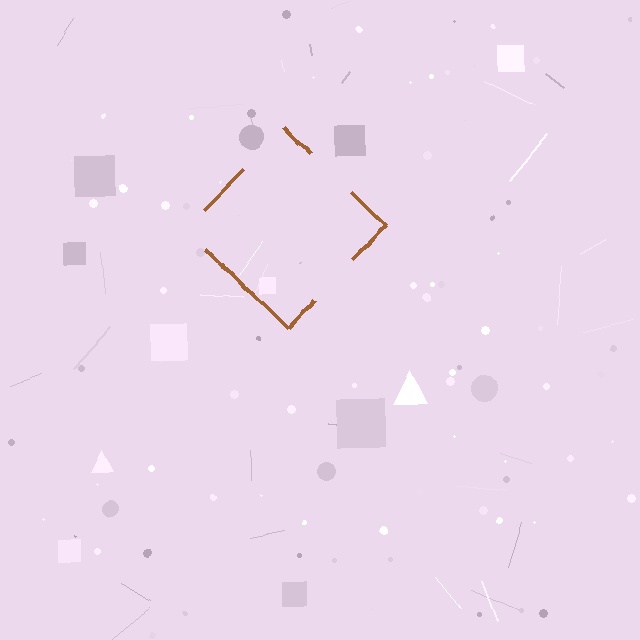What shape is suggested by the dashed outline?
The dashed outline suggests a diamond.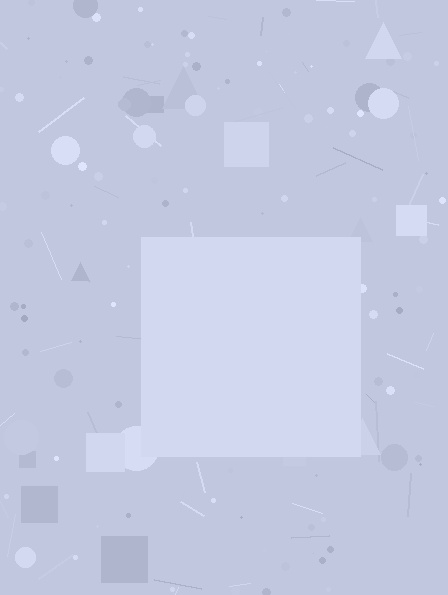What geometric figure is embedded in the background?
A square is embedded in the background.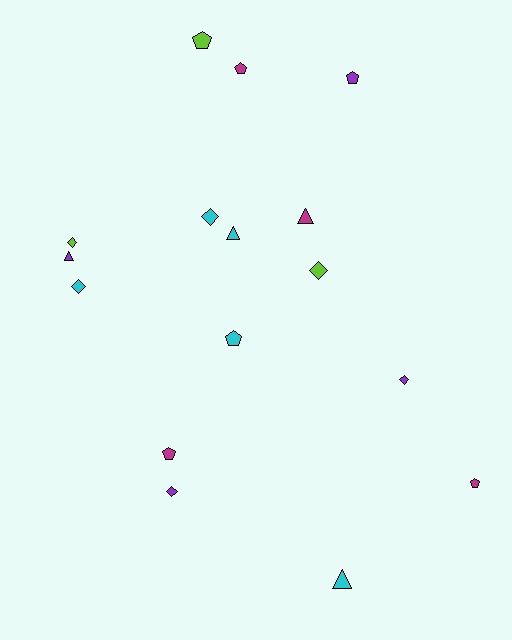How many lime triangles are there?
There are no lime triangles.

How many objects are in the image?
There are 16 objects.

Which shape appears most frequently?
Pentagon, with 6 objects.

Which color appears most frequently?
Cyan, with 5 objects.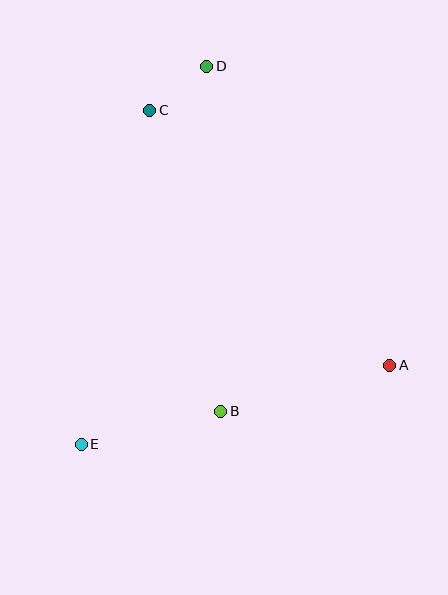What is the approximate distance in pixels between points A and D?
The distance between A and D is approximately 351 pixels.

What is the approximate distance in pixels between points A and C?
The distance between A and C is approximately 350 pixels.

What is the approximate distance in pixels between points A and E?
The distance between A and E is approximately 319 pixels.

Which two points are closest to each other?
Points C and D are closest to each other.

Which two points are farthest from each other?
Points D and E are farthest from each other.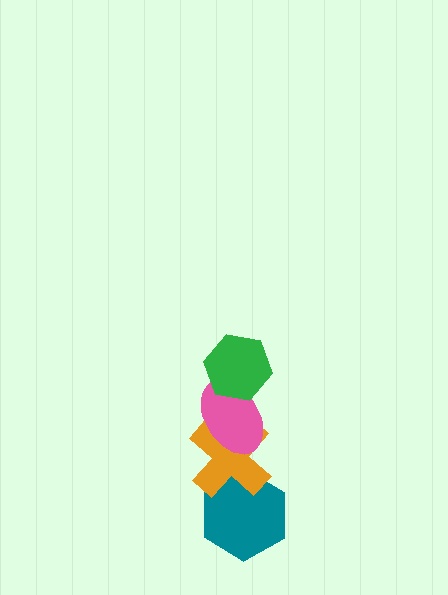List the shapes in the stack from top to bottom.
From top to bottom: the green hexagon, the pink ellipse, the orange cross, the teal hexagon.